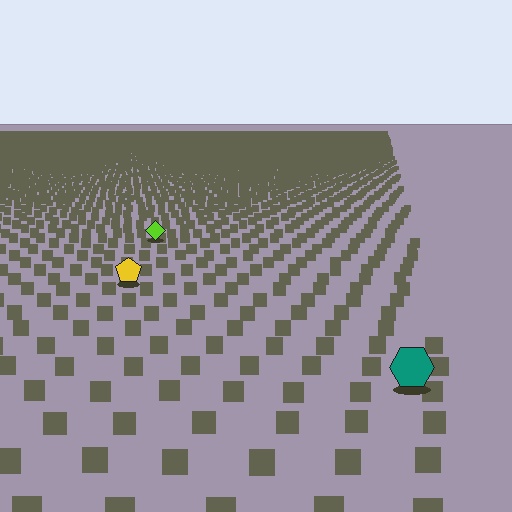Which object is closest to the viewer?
The teal hexagon is closest. The texture marks near it are larger and more spread out.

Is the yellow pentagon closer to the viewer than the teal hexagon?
No. The teal hexagon is closer — you can tell from the texture gradient: the ground texture is coarser near it.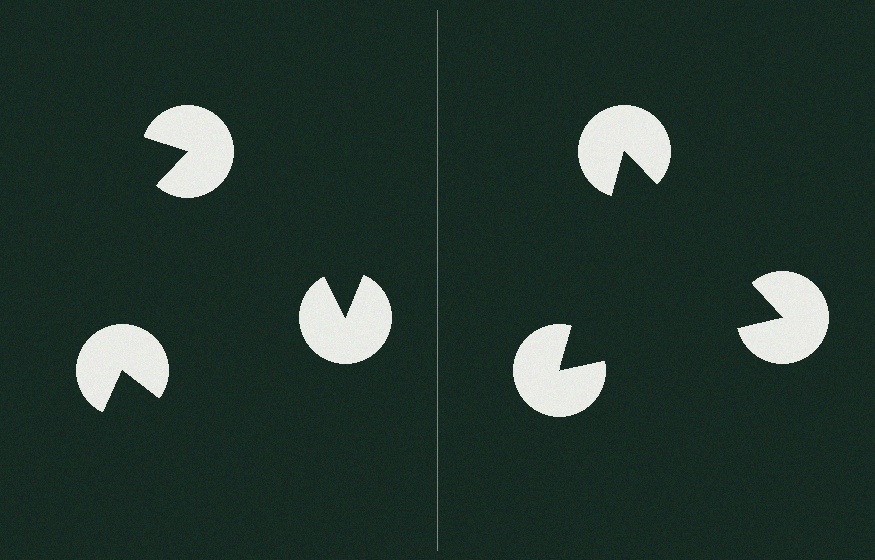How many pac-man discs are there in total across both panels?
6 — 3 on each side.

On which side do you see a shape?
An illusory triangle appears on the right side. On the left side the wedge cuts are rotated, so no coherent shape forms.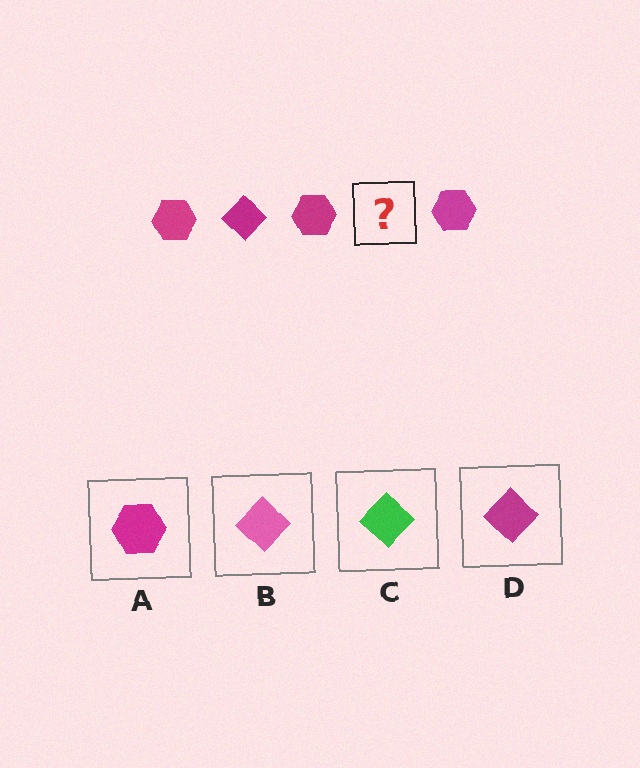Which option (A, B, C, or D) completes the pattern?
D.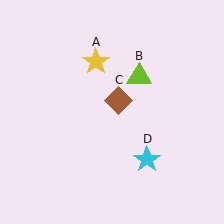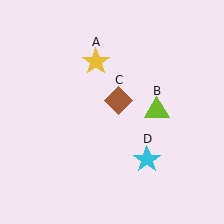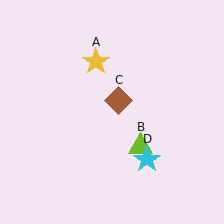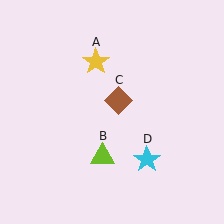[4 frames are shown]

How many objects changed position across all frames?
1 object changed position: lime triangle (object B).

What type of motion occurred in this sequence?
The lime triangle (object B) rotated clockwise around the center of the scene.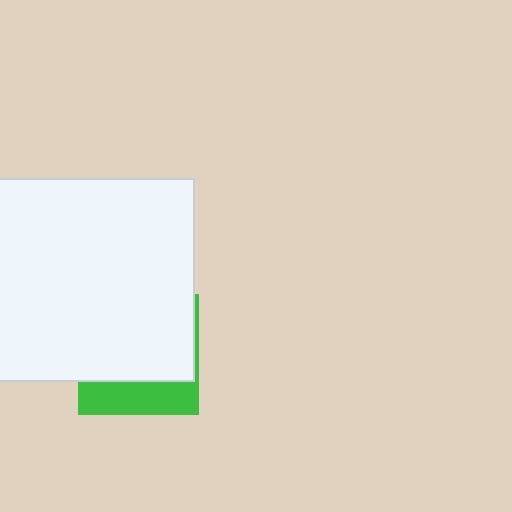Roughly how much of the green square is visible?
A small part of it is visible (roughly 30%).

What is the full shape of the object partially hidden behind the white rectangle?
The partially hidden object is a green square.